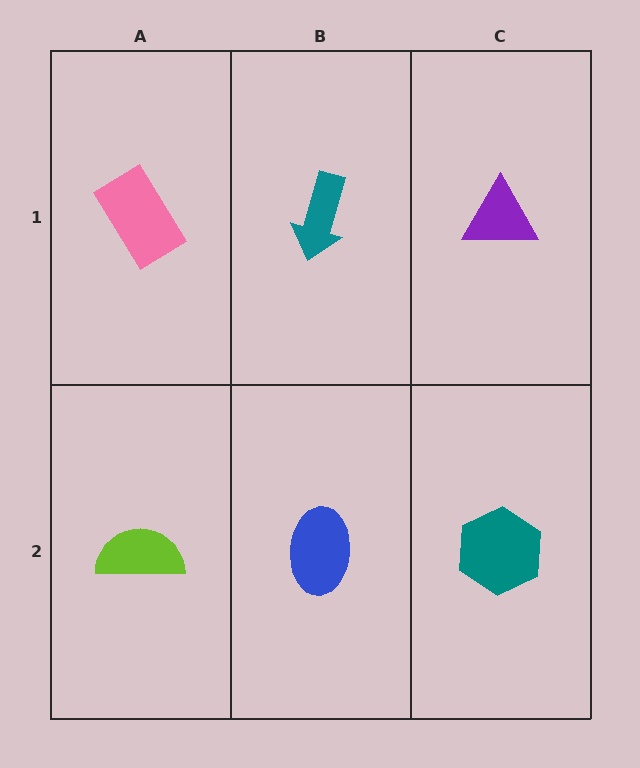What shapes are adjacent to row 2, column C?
A purple triangle (row 1, column C), a blue ellipse (row 2, column B).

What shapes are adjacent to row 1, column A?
A lime semicircle (row 2, column A), a teal arrow (row 1, column B).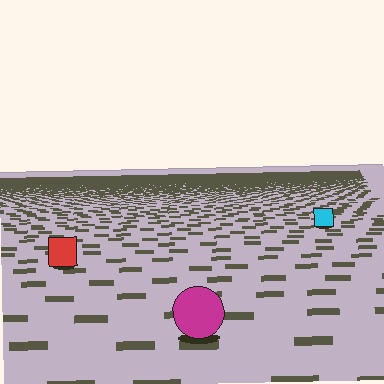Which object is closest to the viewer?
The magenta circle is closest. The texture marks near it are larger and more spread out.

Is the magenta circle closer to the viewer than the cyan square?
Yes. The magenta circle is closer — you can tell from the texture gradient: the ground texture is coarser near it.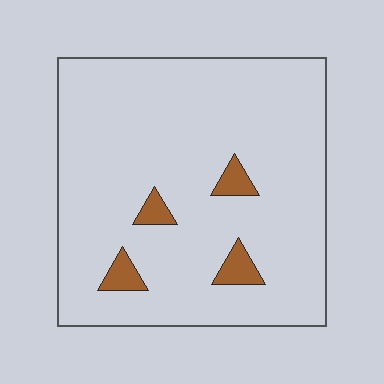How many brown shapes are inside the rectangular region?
4.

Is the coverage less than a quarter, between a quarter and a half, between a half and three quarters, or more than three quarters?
Less than a quarter.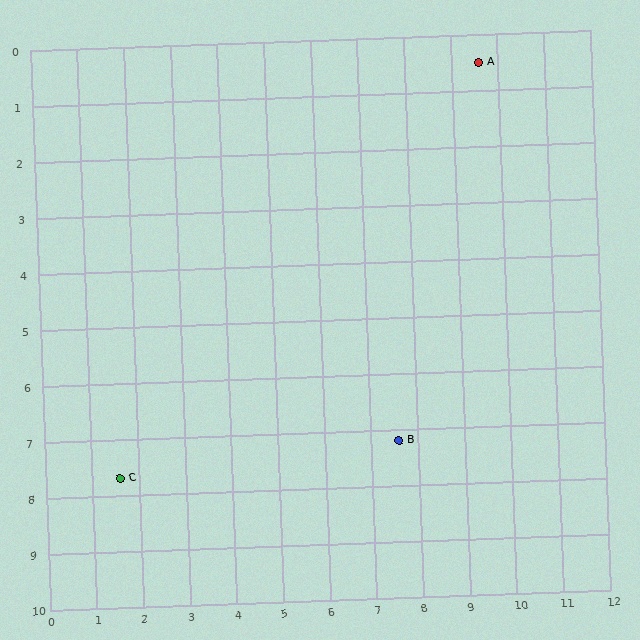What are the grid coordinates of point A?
Point A is at approximately (9.6, 0.5).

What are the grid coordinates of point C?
Point C is at approximately (1.6, 7.7).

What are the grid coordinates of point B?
Point B is at approximately (7.6, 7.2).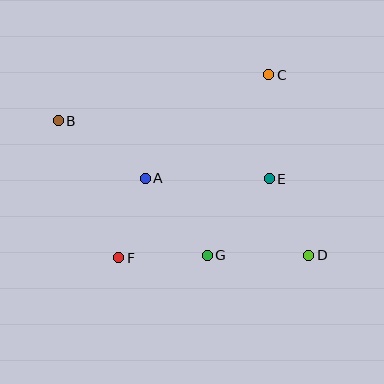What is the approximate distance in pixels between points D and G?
The distance between D and G is approximately 101 pixels.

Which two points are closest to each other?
Points A and F are closest to each other.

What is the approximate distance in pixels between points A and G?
The distance between A and G is approximately 99 pixels.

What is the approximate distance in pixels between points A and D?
The distance between A and D is approximately 181 pixels.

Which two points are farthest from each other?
Points B and D are farthest from each other.